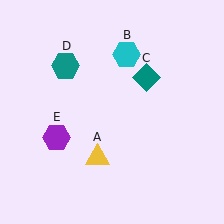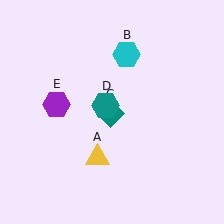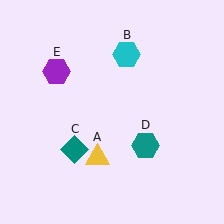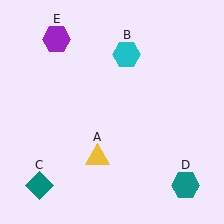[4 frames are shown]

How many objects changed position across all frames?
3 objects changed position: teal diamond (object C), teal hexagon (object D), purple hexagon (object E).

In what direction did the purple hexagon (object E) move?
The purple hexagon (object E) moved up.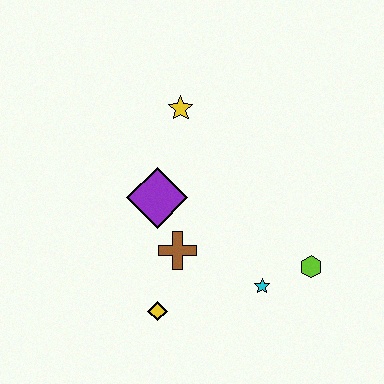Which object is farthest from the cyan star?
The yellow star is farthest from the cyan star.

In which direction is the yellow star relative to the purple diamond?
The yellow star is above the purple diamond.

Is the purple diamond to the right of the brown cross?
No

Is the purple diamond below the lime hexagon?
No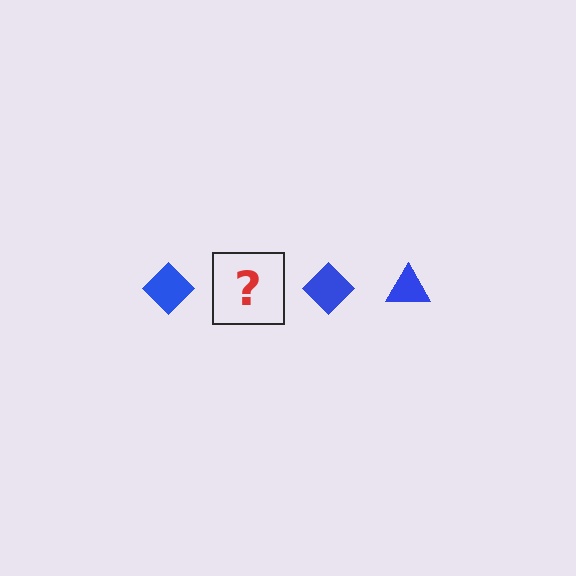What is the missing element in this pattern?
The missing element is a blue triangle.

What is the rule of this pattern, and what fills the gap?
The rule is that the pattern cycles through diamond, triangle shapes in blue. The gap should be filled with a blue triangle.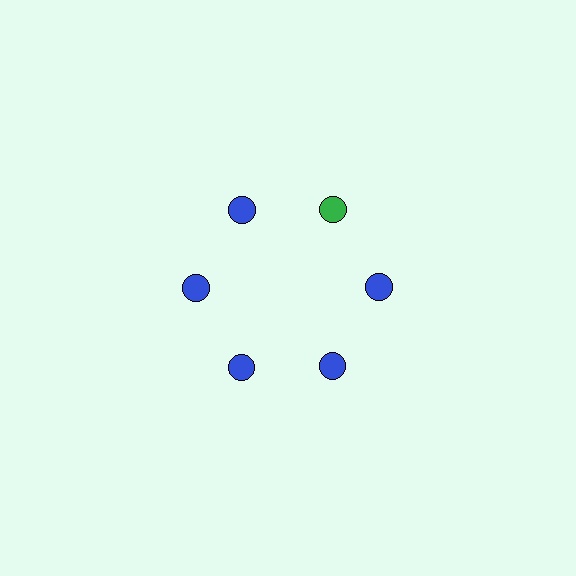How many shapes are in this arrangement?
There are 6 shapes arranged in a ring pattern.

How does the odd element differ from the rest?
It has a different color: green instead of blue.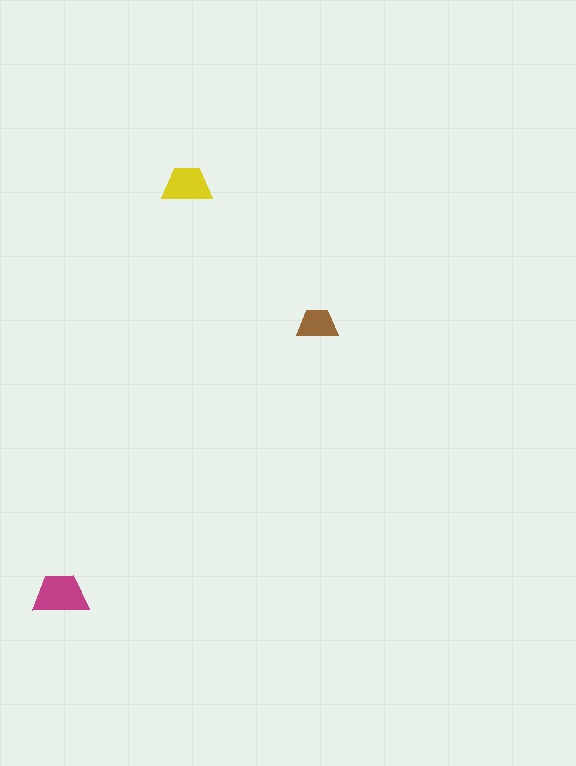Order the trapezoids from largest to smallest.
the magenta one, the yellow one, the brown one.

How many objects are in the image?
There are 3 objects in the image.